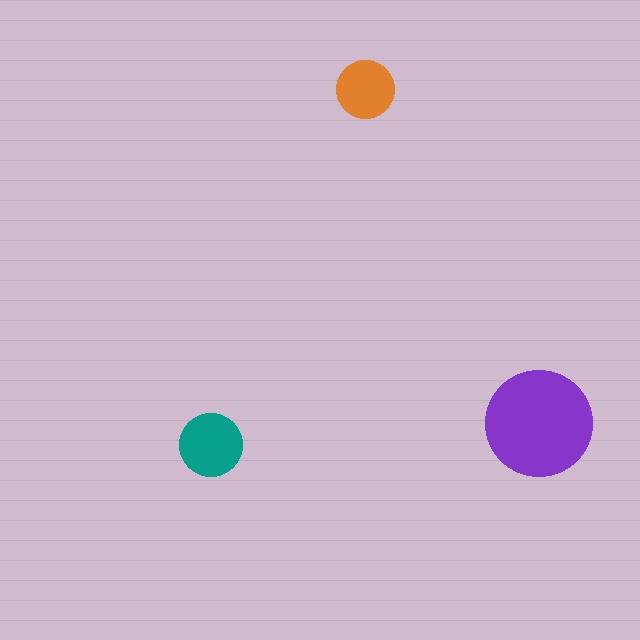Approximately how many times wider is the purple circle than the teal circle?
About 1.5 times wider.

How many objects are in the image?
There are 3 objects in the image.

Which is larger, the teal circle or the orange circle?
The teal one.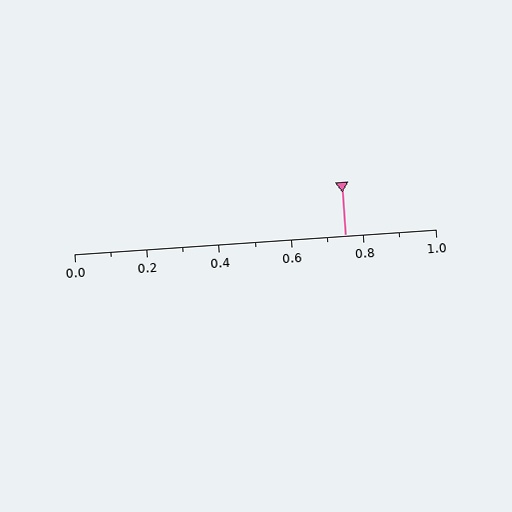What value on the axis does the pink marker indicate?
The marker indicates approximately 0.75.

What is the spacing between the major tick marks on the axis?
The major ticks are spaced 0.2 apart.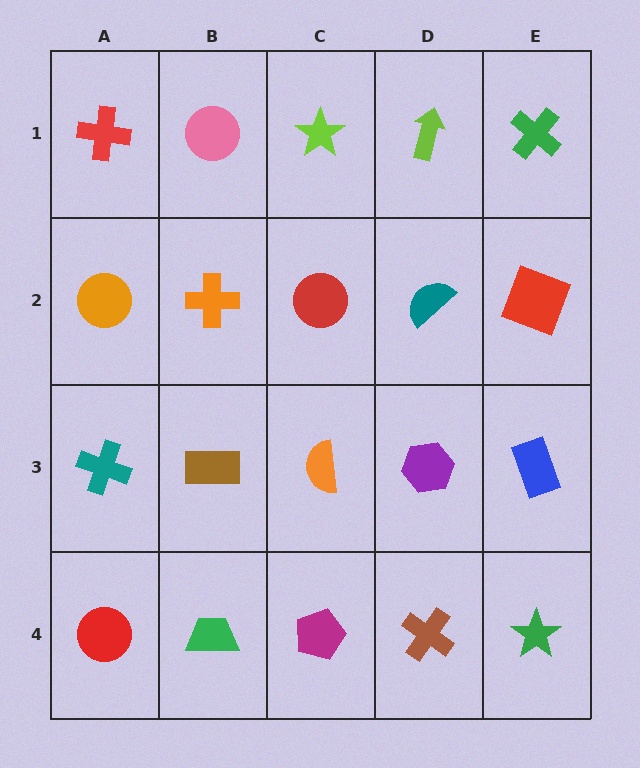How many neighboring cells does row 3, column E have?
3.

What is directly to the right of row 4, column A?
A green trapezoid.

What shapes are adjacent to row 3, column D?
A teal semicircle (row 2, column D), a brown cross (row 4, column D), an orange semicircle (row 3, column C), a blue rectangle (row 3, column E).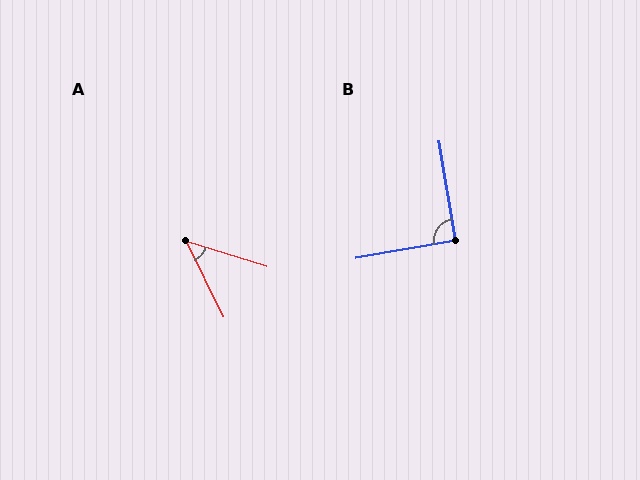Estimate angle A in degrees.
Approximately 47 degrees.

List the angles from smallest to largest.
A (47°), B (91°).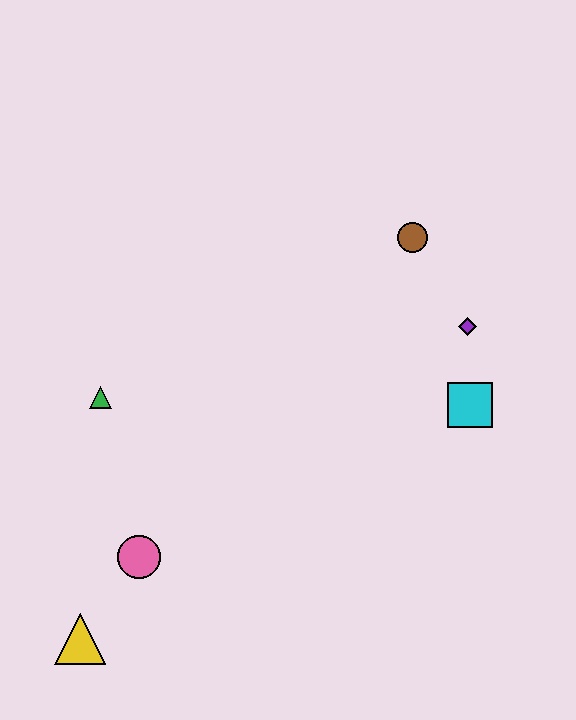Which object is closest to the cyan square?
The purple diamond is closest to the cyan square.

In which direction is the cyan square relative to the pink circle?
The cyan square is to the right of the pink circle.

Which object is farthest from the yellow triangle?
The brown circle is farthest from the yellow triangle.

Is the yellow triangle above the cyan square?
No